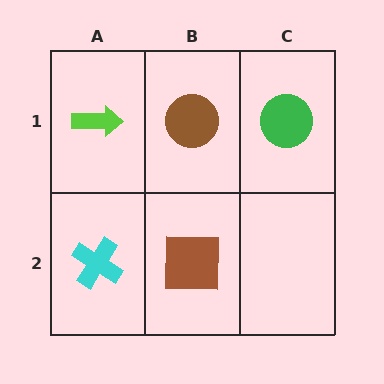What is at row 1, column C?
A green circle.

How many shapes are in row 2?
2 shapes.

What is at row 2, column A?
A cyan cross.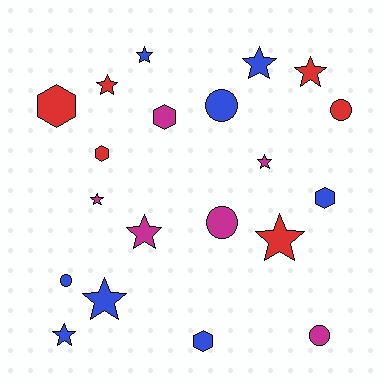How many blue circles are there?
There are 2 blue circles.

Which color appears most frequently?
Blue, with 8 objects.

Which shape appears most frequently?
Star, with 10 objects.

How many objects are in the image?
There are 20 objects.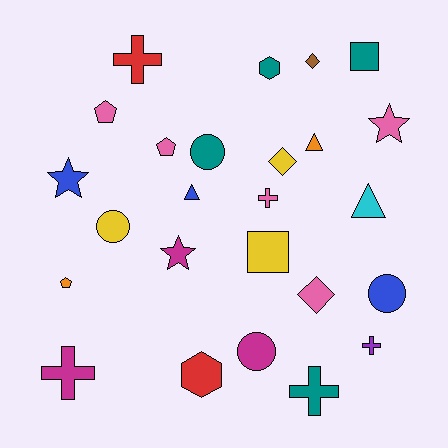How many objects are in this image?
There are 25 objects.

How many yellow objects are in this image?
There are 3 yellow objects.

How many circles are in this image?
There are 4 circles.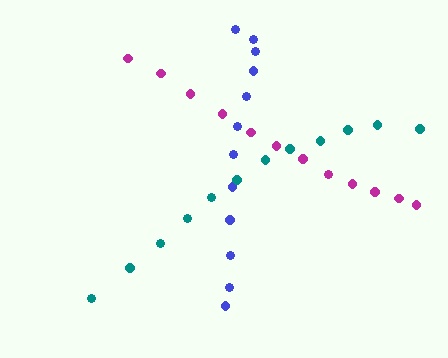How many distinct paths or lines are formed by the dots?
There are 3 distinct paths.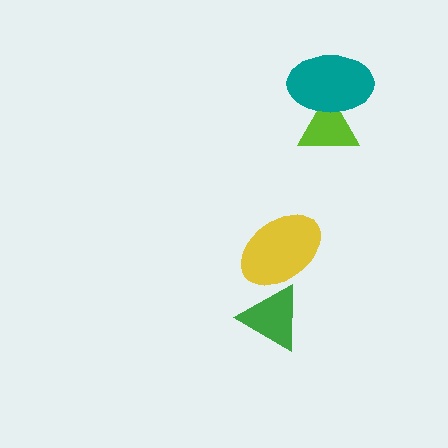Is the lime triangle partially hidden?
Yes, it is partially covered by another shape.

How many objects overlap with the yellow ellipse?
1 object overlaps with the yellow ellipse.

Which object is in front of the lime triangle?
The teal ellipse is in front of the lime triangle.